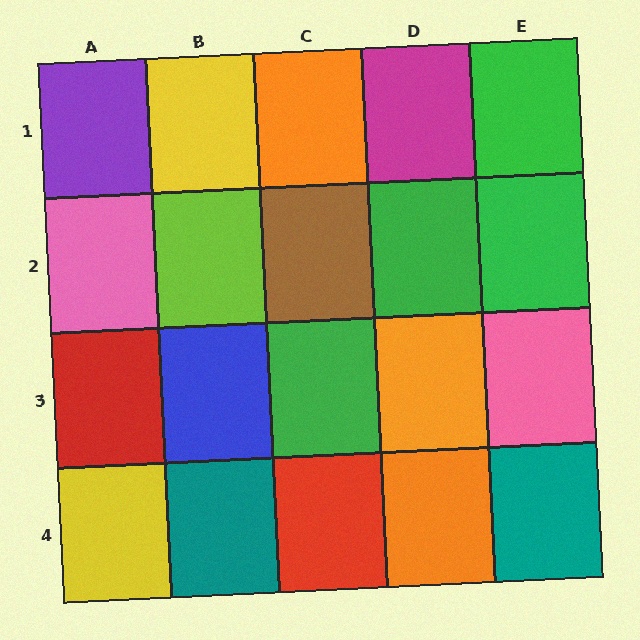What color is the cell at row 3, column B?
Blue.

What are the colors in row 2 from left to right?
Pink, lime, brown, green, green.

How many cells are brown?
1 cell is brown.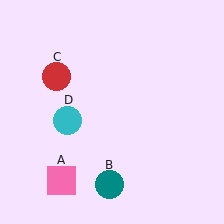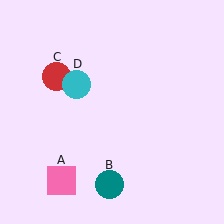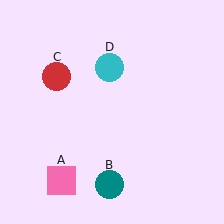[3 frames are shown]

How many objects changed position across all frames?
1 object changed position: cyan circle (object D).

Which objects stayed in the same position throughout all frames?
Pink square (object A) and teal circle (object B) and red circle (object C) remained stationary.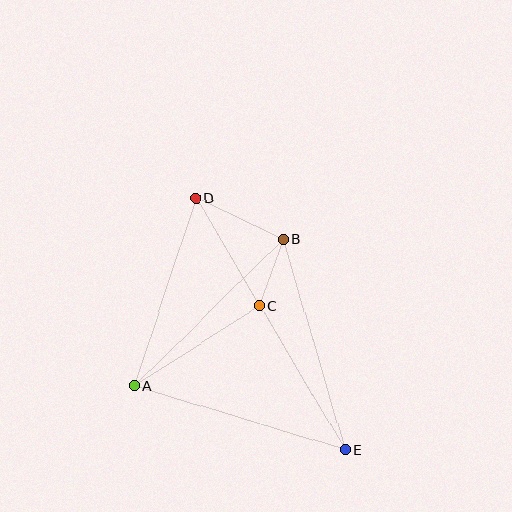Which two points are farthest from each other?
Points D and E are farthest from each other.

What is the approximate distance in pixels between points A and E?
The distance between A and E is approximately 220 pixels.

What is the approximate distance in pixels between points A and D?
The distance between A and D is approximately 197 pixels.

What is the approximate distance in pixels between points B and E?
The distance between B and E is approximately 220 pixels.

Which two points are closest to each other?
Points B and C are closest to each other.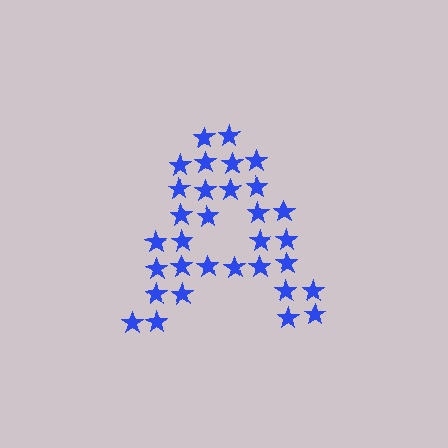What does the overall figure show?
The overall figure shows the letter A.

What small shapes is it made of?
It is made of small stars.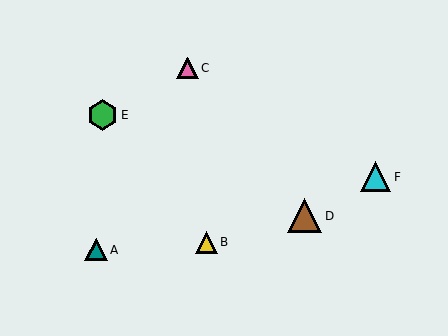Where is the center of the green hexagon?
The center of the green hexagon is at (102, 115).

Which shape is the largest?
The brown triangle (labeled D) is the largest.